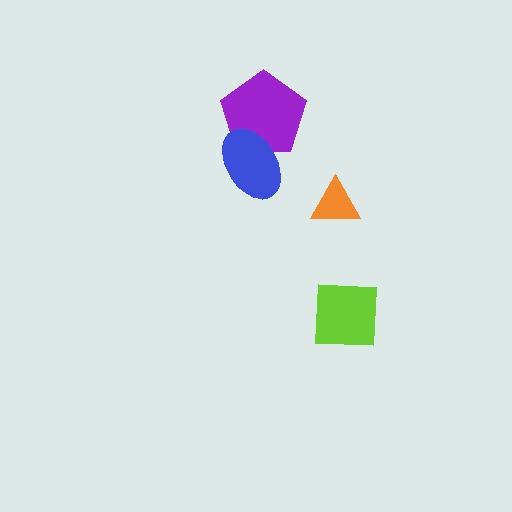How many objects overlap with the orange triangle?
0 objects overlap with the orange triangle.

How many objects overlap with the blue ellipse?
1 object overlaps with the blue ellipse.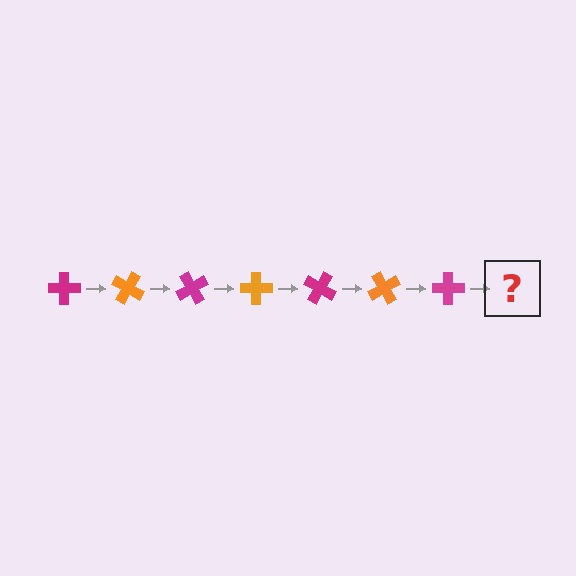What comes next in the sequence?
The next element should be an orange cross, rotated 210 degrees from the start.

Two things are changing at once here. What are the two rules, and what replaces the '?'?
The two rules are that it rotates 30 degrees each step and the color cycles through magenta and orange. The '?' should be an orange cross, rotated 210 degrees from the start.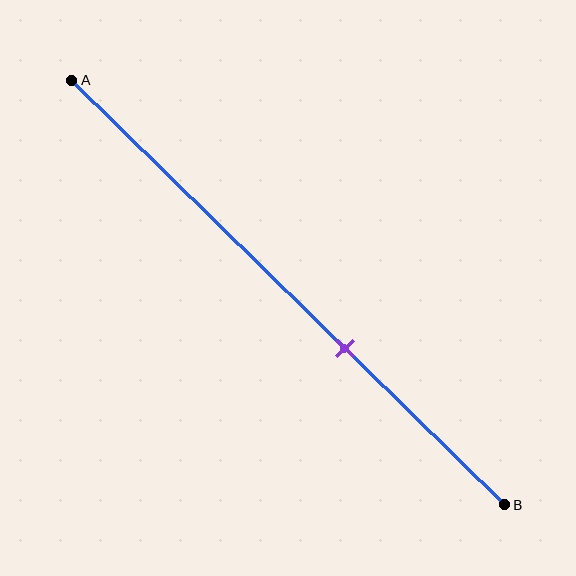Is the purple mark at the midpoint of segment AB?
No, the mark is at about 65% from A, not at the 50% midpoint.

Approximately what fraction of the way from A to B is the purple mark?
The purple mark is approximately 65% of the way from A to B.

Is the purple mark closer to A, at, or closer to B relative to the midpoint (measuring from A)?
The purple mark is closer to point B than the midpoint of segment AB.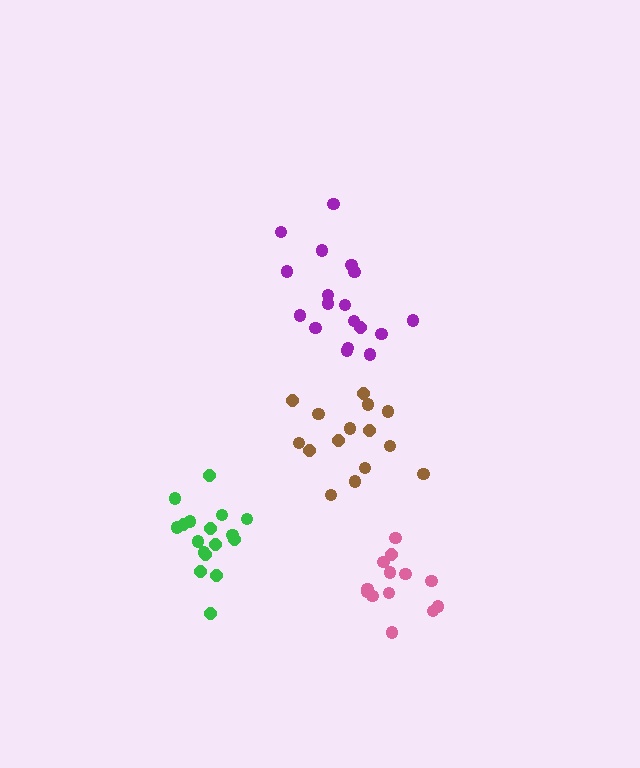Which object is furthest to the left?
The green cluster is leftmost.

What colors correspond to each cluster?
The clusters are colored: brown, pink, green, purple.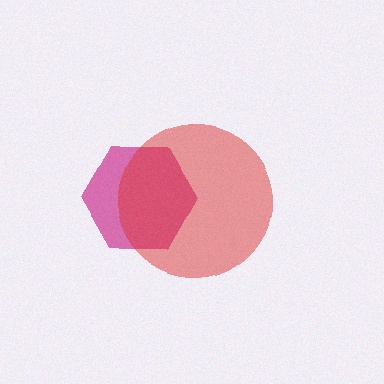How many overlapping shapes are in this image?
There are 2 overlapping shapes in the image.